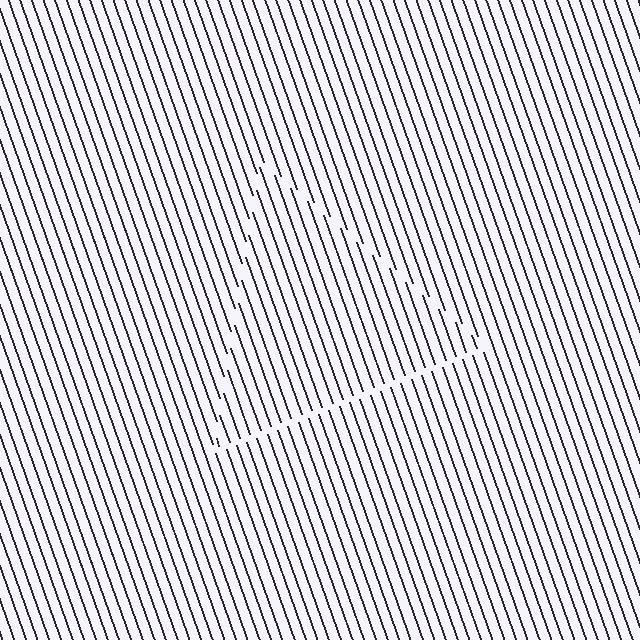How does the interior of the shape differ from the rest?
The interior of the shape contains the same grating, shifted by half a period — the contour is defined by the phase discontinuity where line-ends from the inner and outer gratings abut.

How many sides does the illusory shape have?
3 sides — the line-ends trace a triangle.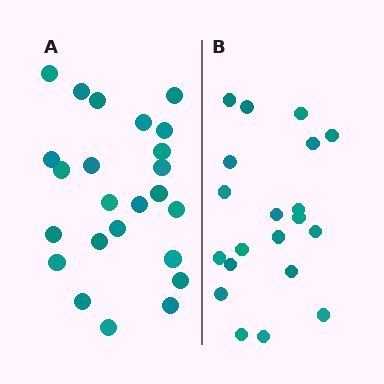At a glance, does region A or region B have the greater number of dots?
Region A (the left region) has more dots.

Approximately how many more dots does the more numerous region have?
Region A has about 4 more dots than region B.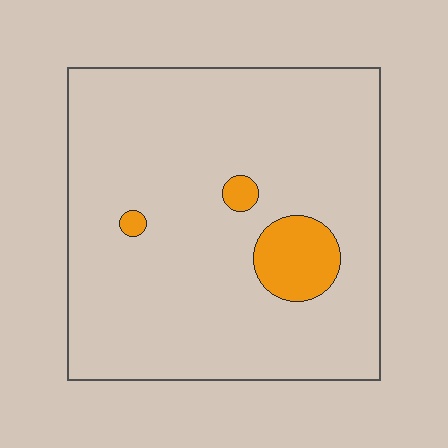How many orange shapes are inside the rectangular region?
3.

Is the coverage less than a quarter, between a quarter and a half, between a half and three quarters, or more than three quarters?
Less than a quarter.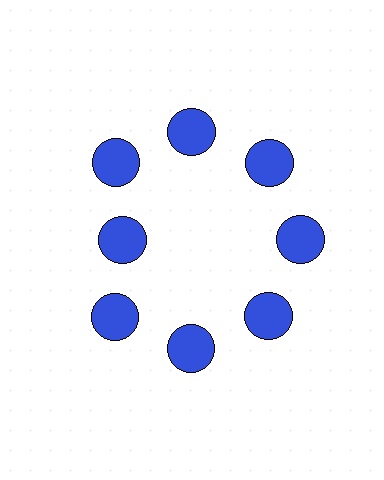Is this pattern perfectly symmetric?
No. The 8 blue circles are arranged in a ring, but one element near the 9 o'clock position is pulled inward toward the center, breaking the 8-fold rotational symmetry.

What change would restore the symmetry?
The symmetry would be restored by moving it outward, back onto the ring so that all 8 circles sit at equal angles and equal distance from the center.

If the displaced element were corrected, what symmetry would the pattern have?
It would have 8-fold rotational symmetry — the pattern would map onto itself every 45 degrees.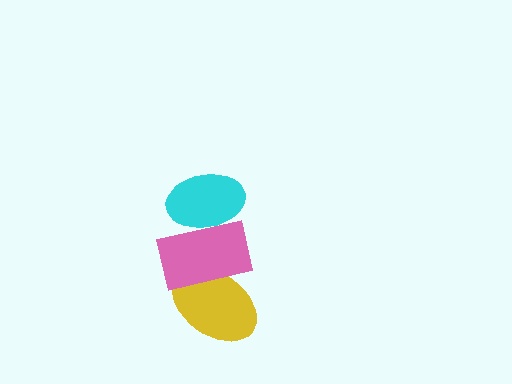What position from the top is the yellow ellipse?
The yellow ellipse is 3rd from the top.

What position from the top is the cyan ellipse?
The cyan ellipse is 1st from the top.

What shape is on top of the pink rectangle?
The cyan ellipse is on top of the pink rectangle.